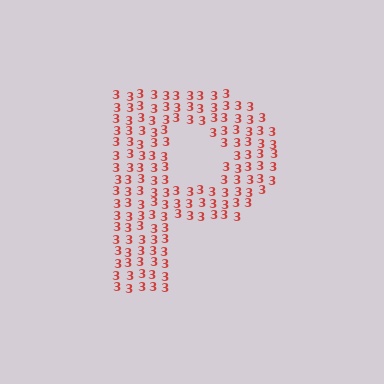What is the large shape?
The large shape is the letter P.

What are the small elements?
The small elements are digit 3's.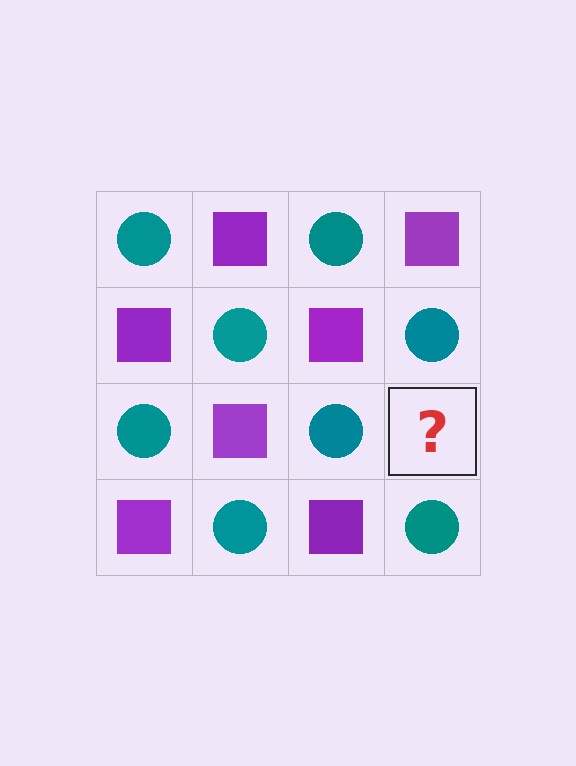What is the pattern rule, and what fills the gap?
The rule is that it alternates teal circle and purple square in a checkerboard pattern. The gap should be filled with a purple square.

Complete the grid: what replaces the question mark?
The question mark should be replaced with a purple square.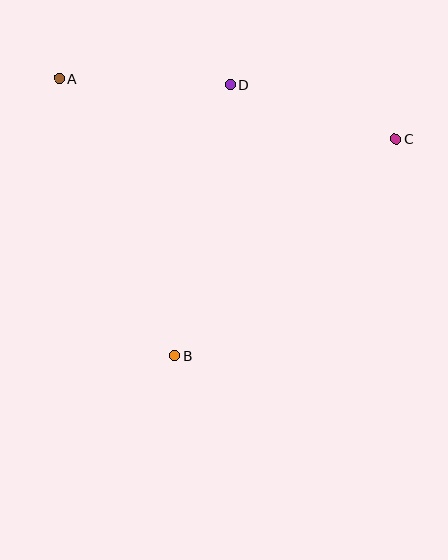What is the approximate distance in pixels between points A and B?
The distance between A and B is approximately 300 pixels.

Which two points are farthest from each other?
Points A and C are farthest from each other.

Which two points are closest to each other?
Points A and D are closest to each other.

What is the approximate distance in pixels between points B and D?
The distance between B and D is approximately 276 pixels.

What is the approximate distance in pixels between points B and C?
The distance between B and C is approximately 309 pixels.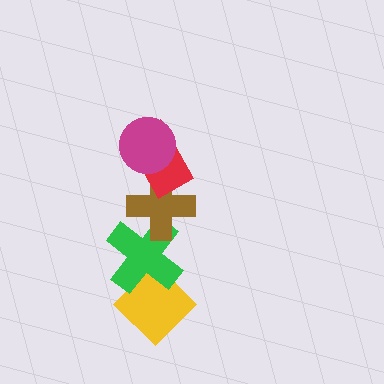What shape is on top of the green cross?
The brown cross is on top of the green cross.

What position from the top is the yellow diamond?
The yellow diamond is 5th from the top.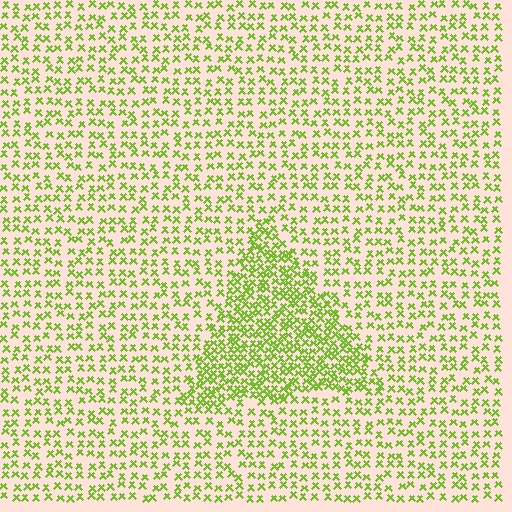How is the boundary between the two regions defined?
The boundary is defined by a change in element density (approximately 2.0x ratio). All elements are the same color, size, and shape.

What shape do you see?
I see a triangle.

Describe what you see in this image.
The image contains small lime elements arranged at two different densities. A triangle-shaped region is visible where the elements are more densely packed than the surrounding area.